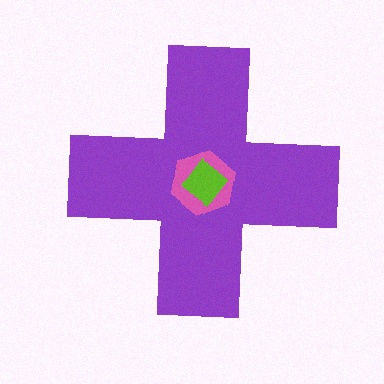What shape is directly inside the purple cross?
The pink hexagon.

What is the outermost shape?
The purple cross.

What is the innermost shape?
The lime diamond.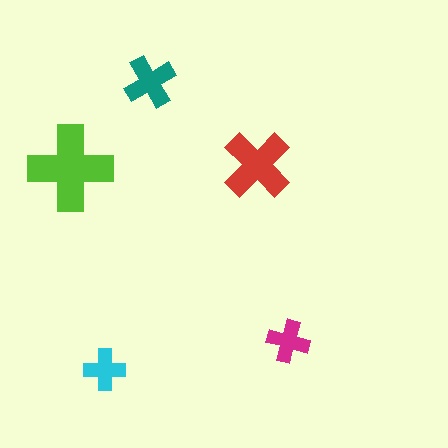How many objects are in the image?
There are 5 objects in the image.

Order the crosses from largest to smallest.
the lime one, the red one, the teal one, the magenta one, the cyan one.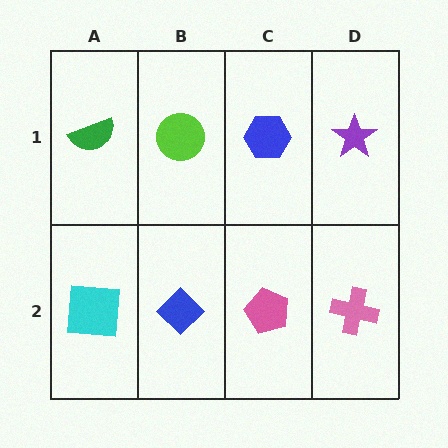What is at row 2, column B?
A blue diamond.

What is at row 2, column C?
A pink pentagon.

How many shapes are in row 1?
4 shapes.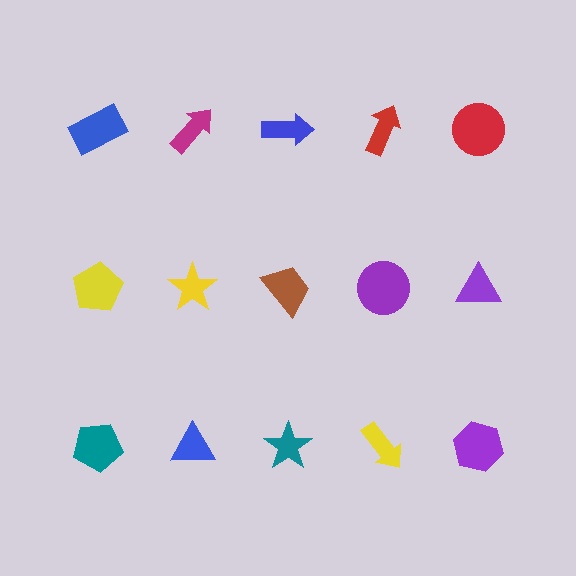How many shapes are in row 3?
5 shapes.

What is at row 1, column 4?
A red arrow.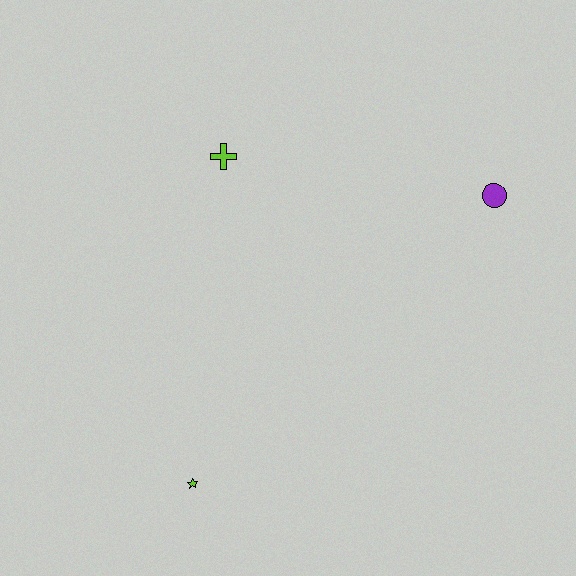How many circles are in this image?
There is 1 circle.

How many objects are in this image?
There are 3 objects.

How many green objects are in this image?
There are no green objects.